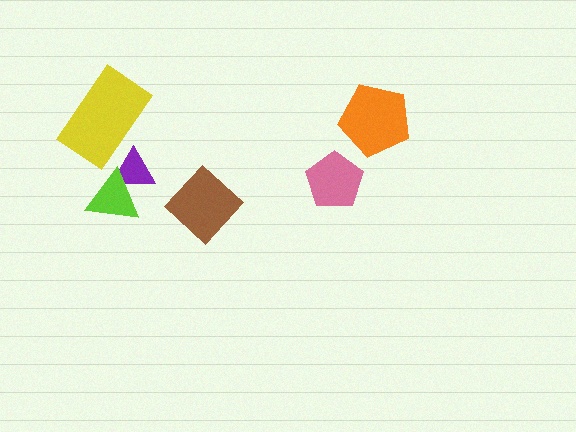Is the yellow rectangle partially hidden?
No, no other shape covers it.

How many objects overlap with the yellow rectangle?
1 object overlaps with the yellow rectangle.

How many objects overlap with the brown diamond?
0 objects overlap with the brown diamond.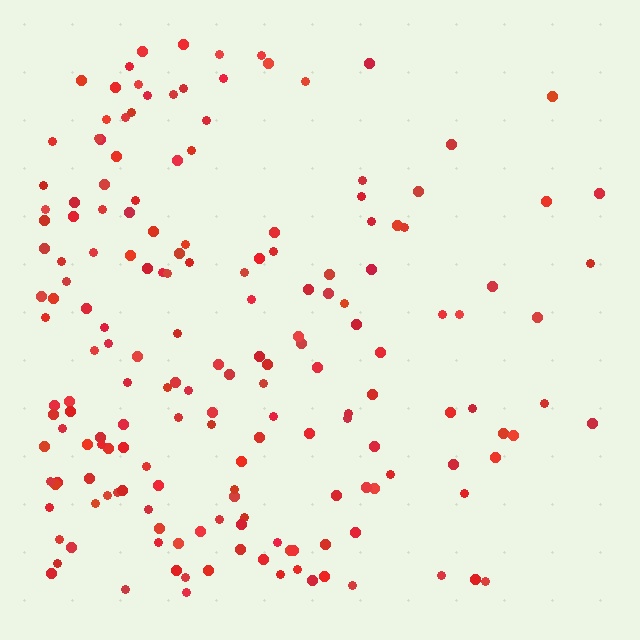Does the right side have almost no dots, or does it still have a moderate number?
Still a moderate number, just noticeably fewer than the left.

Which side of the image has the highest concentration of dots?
The left.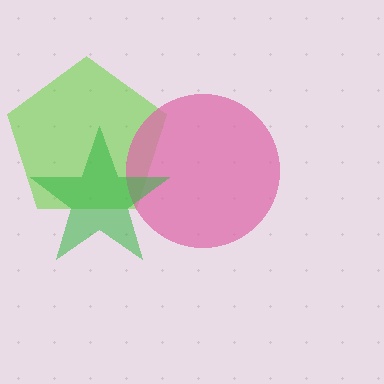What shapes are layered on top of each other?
The layered shapes are: a lime pentagon, a pink circle, a green star.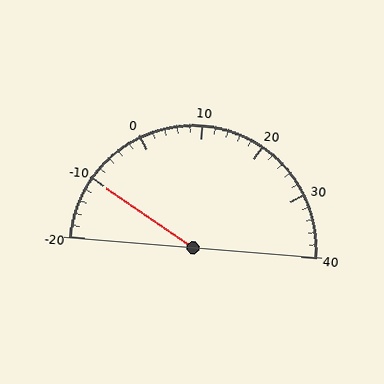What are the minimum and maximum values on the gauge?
The gauge ranges from -20 to 40.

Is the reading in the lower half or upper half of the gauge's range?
The reading is in the lower half of the range (-20 to 40).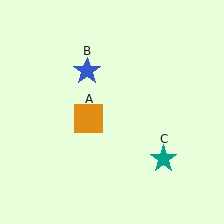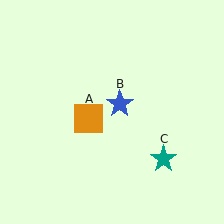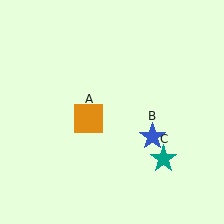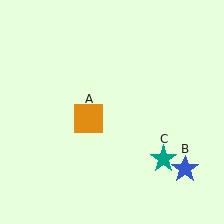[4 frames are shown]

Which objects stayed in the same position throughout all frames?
Orange square (object A) and teal star (object C) remained stationary.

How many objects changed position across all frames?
1 object changed position: blue star (object B).